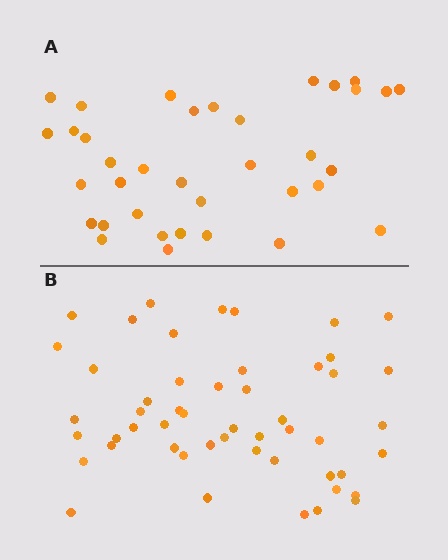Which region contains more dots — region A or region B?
Region B (the bottom region) has more dots.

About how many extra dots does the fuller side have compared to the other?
Region B has approximately 15 more dots than region A.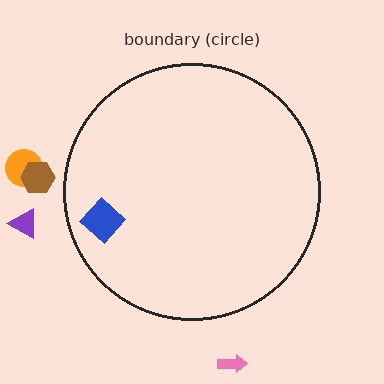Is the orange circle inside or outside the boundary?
Outside.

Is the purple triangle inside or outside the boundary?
Outside.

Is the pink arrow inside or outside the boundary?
Outside.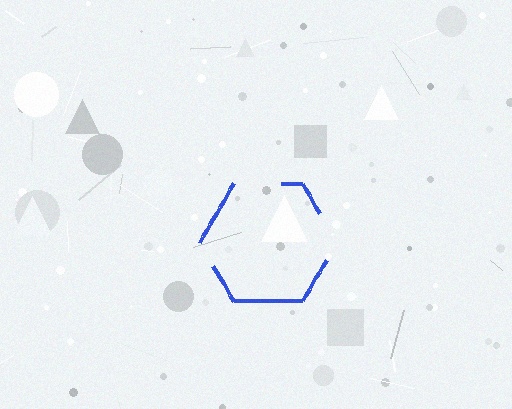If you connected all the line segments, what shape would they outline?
They would outline a hexagon.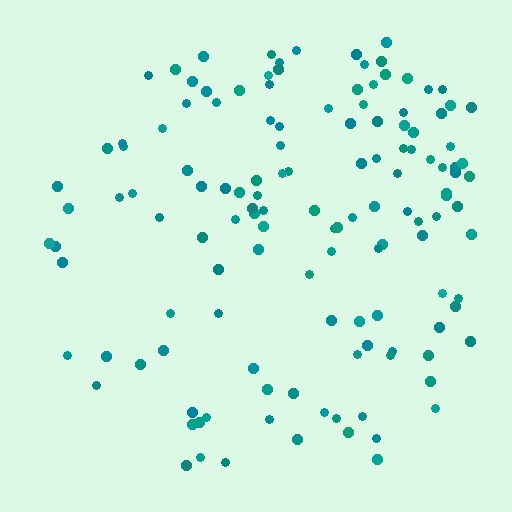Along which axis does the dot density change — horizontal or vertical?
Horizontal.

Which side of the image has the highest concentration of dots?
The right.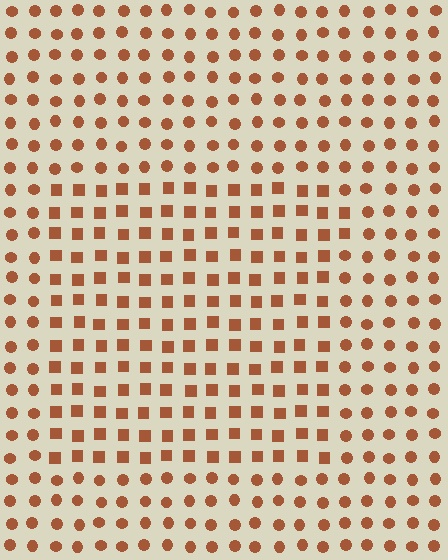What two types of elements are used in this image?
The image uses squares inside the rectangle region and circles outside it.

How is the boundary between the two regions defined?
The boundary is defined by a change in element shape: squares inside vs. circles outside. All elements share the same color and spacing.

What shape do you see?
I see a rectangle.